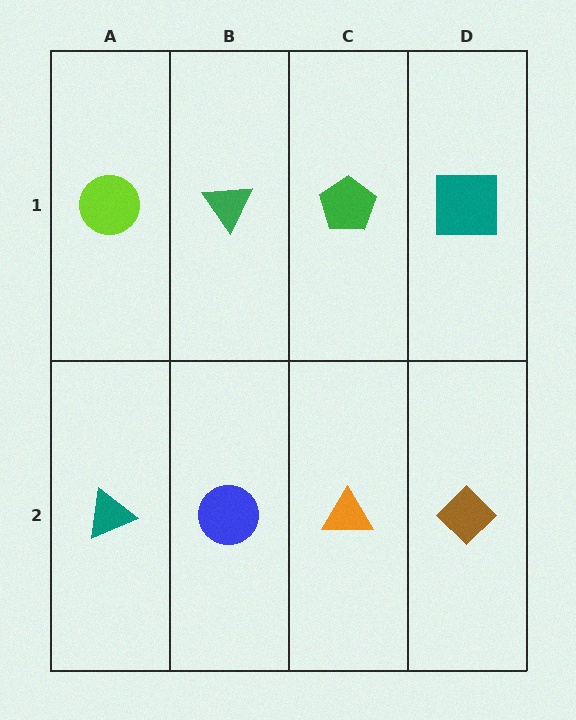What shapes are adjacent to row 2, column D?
A teal square (row 1, column D), an orange triangle (row 2, column C).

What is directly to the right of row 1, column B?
A green pentagon.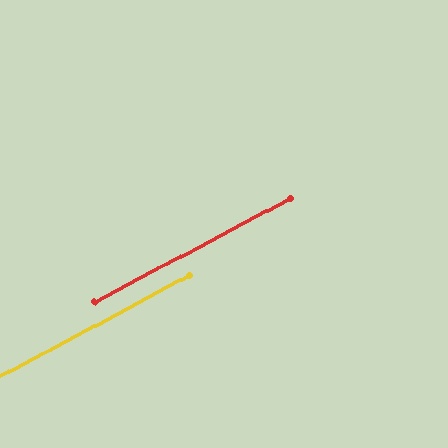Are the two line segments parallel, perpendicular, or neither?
Parallel — their directions differ by only 0.1°.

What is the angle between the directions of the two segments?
Approximately 0 degrees.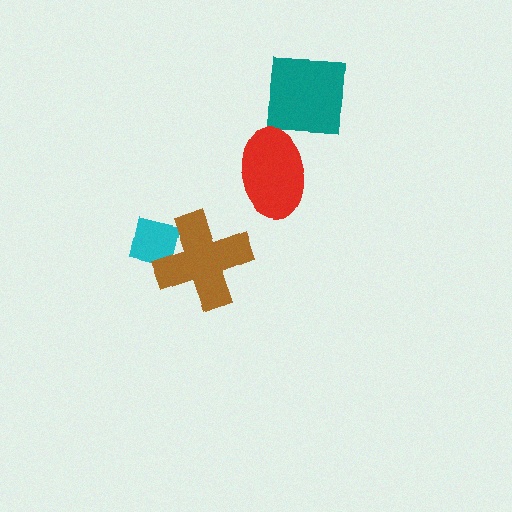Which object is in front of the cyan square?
The brown cross is in front of the cyan square.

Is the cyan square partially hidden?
Yes, it is partially covered by another shape.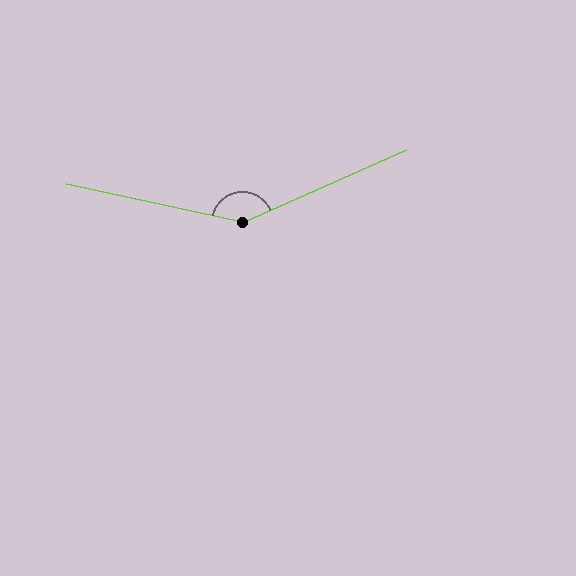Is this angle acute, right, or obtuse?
It is obtuse.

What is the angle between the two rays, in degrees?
Approximately 144 degrees.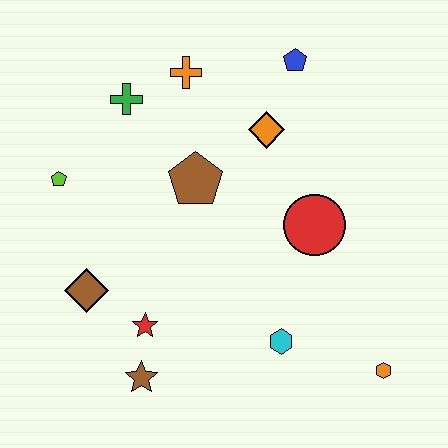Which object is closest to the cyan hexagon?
The orange hexagon is closest to the cyan hexagon.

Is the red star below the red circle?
Yes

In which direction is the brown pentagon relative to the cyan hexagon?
The brown pentagon is above the cyan hexagon.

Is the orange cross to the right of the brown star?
Yes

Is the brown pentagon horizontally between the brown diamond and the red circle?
Yes